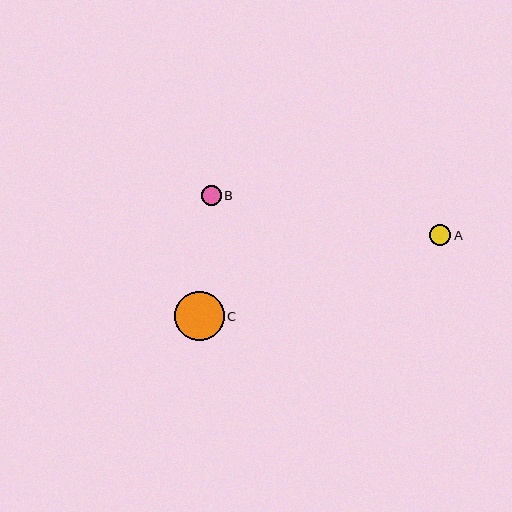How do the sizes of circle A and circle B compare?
Circle A and circle B are approximately the same size.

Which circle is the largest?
Circle C is the largest with a size of approximately 49 pixels.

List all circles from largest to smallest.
From largest to smallest: C, A, B.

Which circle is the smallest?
Circle B is the smallest with a size of approximately 20 pixels.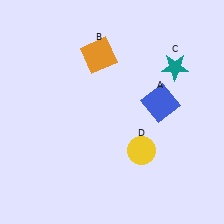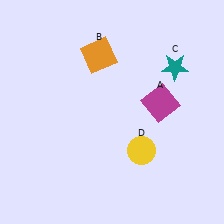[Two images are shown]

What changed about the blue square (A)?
In Image 1, A is blue. In Image 2, it changed to magenta.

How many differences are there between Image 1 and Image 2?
There is 1 difference between the two images.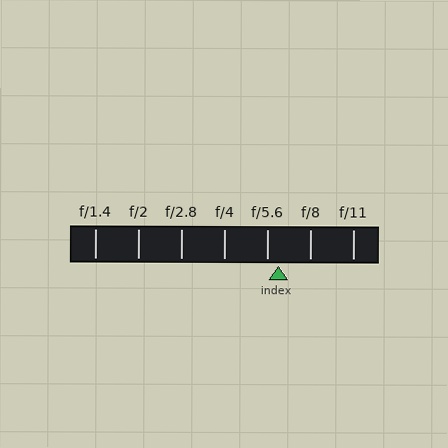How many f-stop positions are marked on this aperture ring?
There are 7 f-stop positions marked.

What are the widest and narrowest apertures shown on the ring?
The widest aperture shown is f/1.4 and the narrowest is f/11.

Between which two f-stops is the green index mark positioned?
The index mark is between f/5.6 and f/8.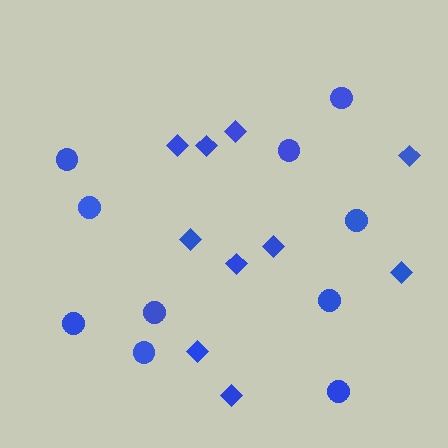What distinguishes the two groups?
There are 2 groups: one group of diamonds (10) and one group of circles (10).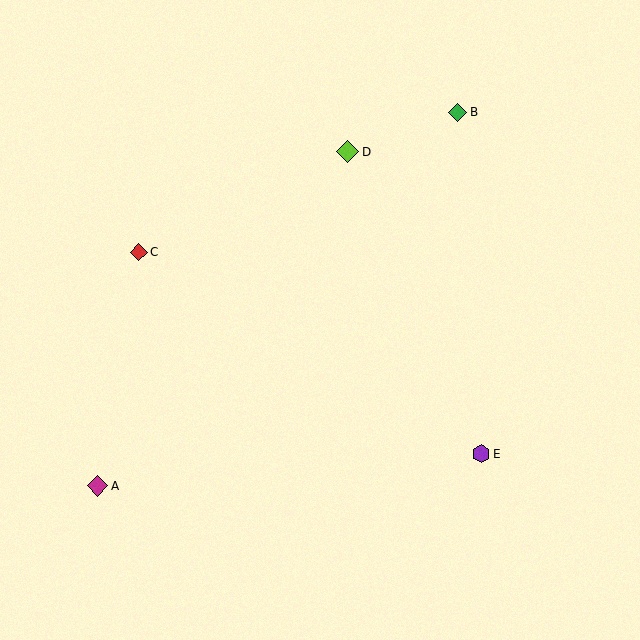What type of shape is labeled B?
Shape B is a green diamond.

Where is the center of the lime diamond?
The center of the lime diamond is at (347, 152).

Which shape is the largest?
The lime diamond (labeled D) is the largest.